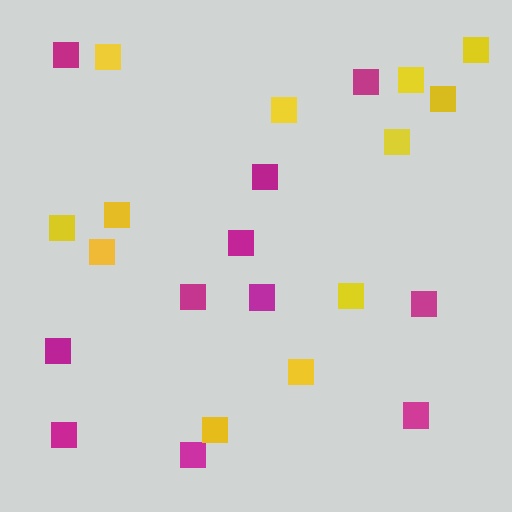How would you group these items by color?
There are 2 groups: one group of magenta squares (11) and one group of yellow squares (12).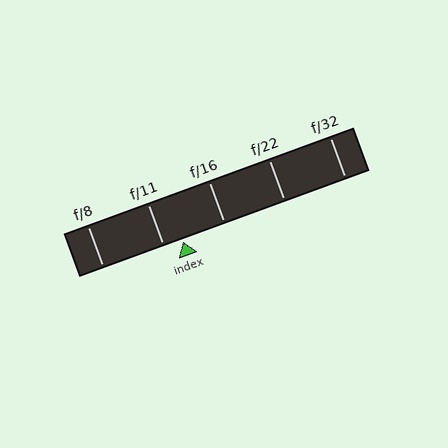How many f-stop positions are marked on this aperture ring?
There are 5 f-stop positions marked.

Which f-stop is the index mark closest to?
The index mark is closest to f/11.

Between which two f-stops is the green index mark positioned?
The index mark is between f/11 and f/16.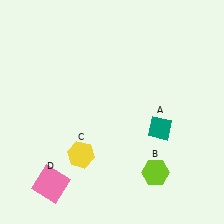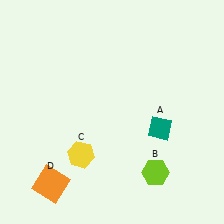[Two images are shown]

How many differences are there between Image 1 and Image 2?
There is 1 difference between the two images.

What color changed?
The square (D) changed from pink in Image 1 to orange in Image 2.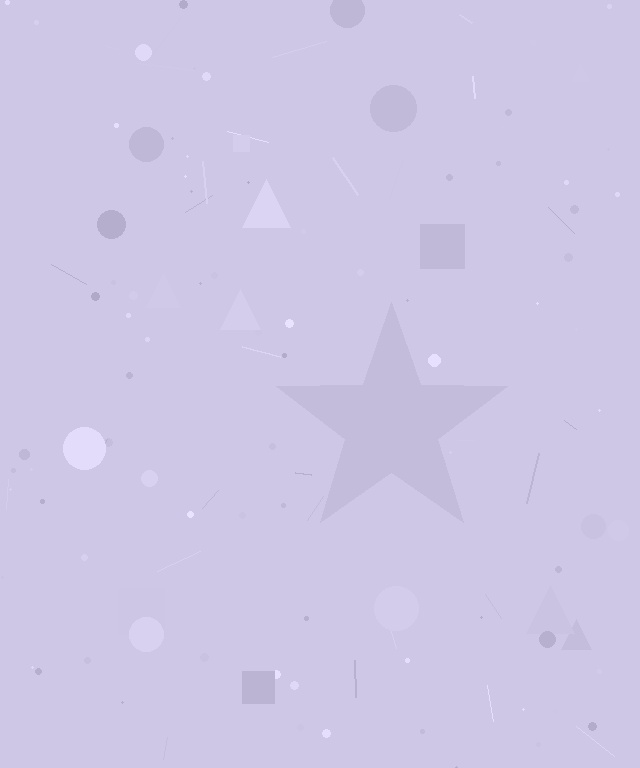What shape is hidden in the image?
A star is hidden in the image.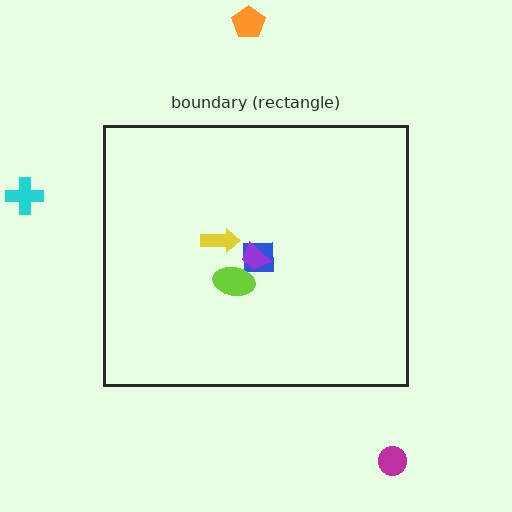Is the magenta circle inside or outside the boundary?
Outside.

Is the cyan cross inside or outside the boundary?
Outside.